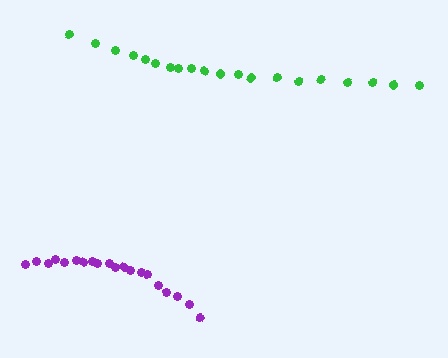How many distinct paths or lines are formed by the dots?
There are 2 distinct paths.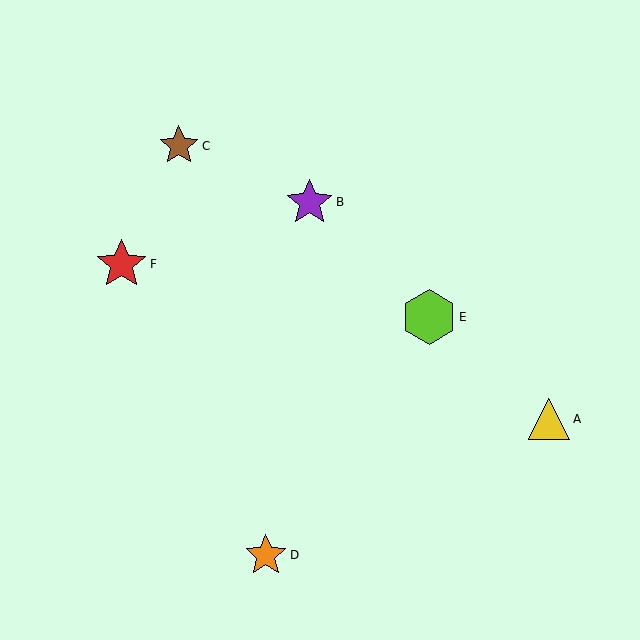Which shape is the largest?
The lime hexagon (labeled E) is the largest.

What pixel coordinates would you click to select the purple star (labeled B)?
Click at (310, 202) to select the purple star B.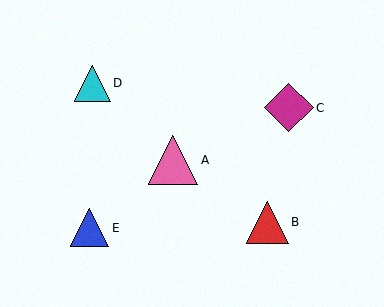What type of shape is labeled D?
Shape D is a cyan triangle.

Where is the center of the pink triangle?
The center of the pink triangle is at (173, 160).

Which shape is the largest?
The pink triangle (labeled A) is the largest.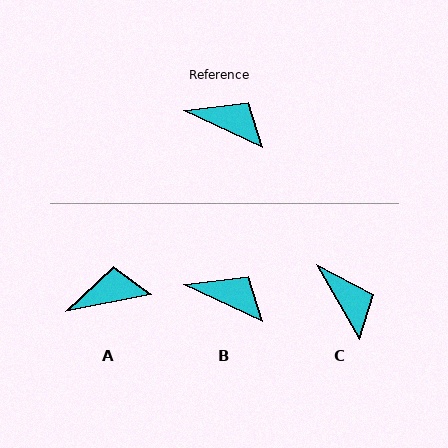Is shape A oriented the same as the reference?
No, it is off by about 37 degrees.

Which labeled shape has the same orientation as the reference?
B.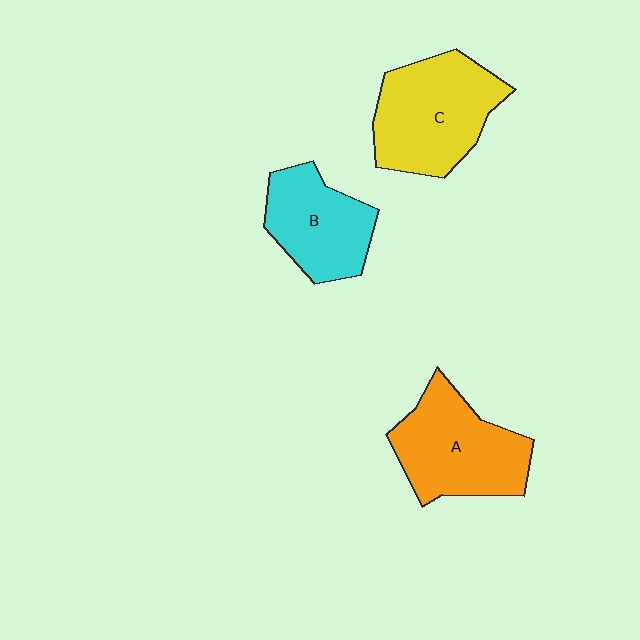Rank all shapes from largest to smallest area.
From largest to smallest: C (yellow), A (orange), B (cyan).